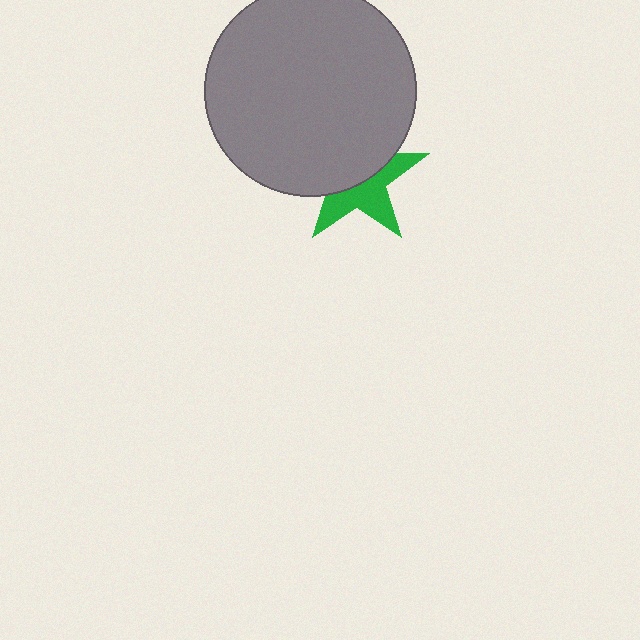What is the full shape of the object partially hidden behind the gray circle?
The partially hidden object is a green star.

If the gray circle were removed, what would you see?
You would see the complete green star.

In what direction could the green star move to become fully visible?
The green star could move down. That would shift it out from behind the gray circle entirely.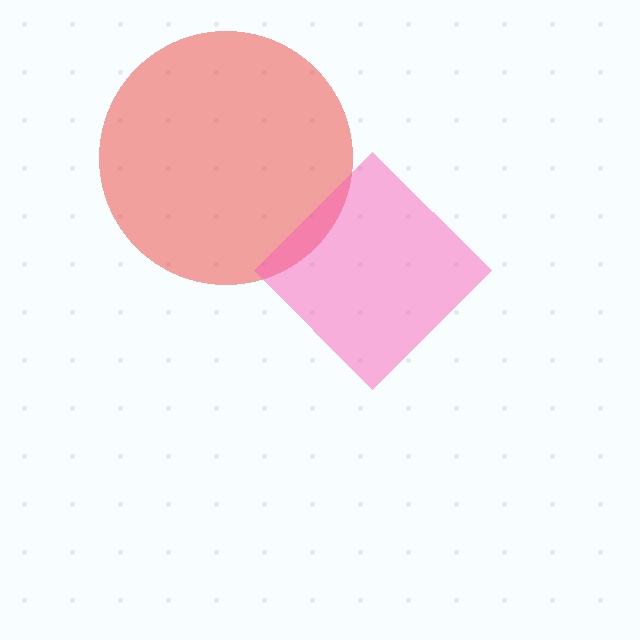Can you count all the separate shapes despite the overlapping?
Yes, there are 2 separate shapes.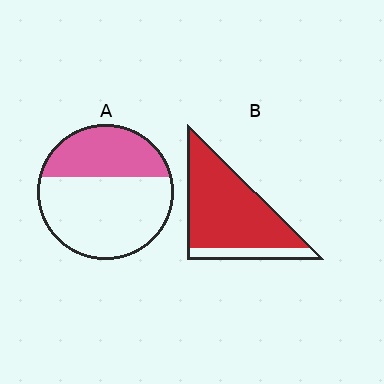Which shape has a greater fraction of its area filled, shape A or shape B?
Shape B.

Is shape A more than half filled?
No.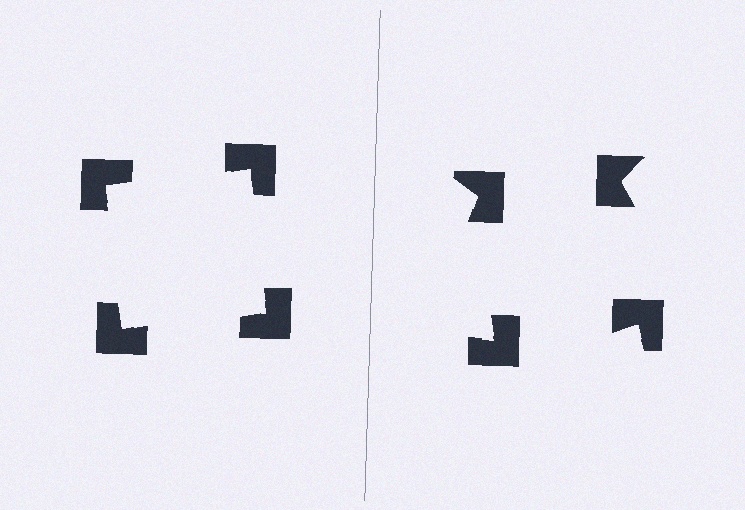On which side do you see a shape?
An illusory square appears on the left side. On the right side the wedge cuts are rotated, so no coherent shape forms.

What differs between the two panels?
The notched squares are positioned identically on both sides; only the wedge orientations differ. On the left they align to a square; on the right they are misaligned.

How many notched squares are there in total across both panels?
8 — 4 on each side.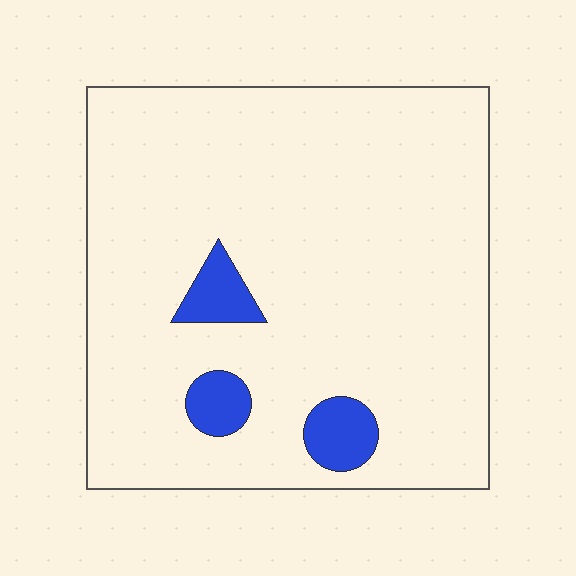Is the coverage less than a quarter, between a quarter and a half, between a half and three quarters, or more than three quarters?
Less than a quarter.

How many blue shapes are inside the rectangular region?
3.